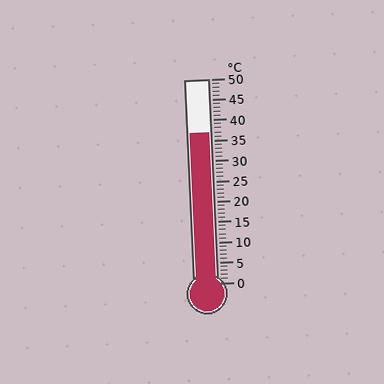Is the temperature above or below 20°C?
The temperature is above 20°C.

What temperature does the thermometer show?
The thermometer shows approximately 37°C.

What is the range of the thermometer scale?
The thermometer scale ranges from 0°C to 50°C.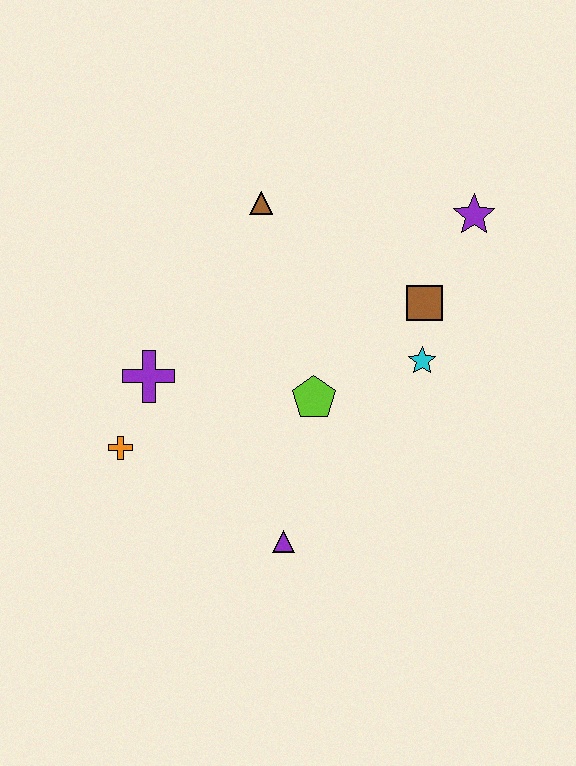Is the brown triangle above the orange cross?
Yes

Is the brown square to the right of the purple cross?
Yes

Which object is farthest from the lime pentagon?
The purple star is farthest from the lime pentagon.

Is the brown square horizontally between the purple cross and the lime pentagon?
No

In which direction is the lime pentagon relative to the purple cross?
The lime pentagon is to the right of the purple cross.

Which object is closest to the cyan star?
The brown square is closest to the cyan star.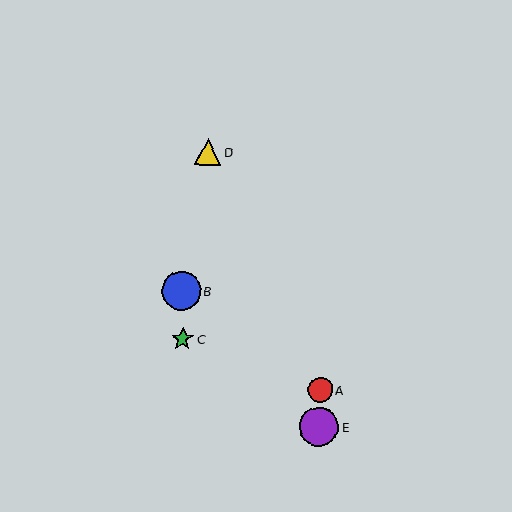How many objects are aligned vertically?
2 objects (A, E) are aligned vertically.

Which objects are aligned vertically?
Objects A, E are aligned vertically.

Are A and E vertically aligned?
Yes, both are at x≈320.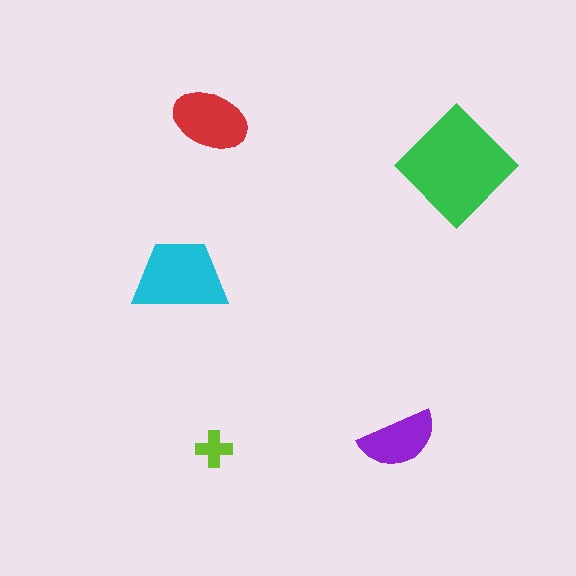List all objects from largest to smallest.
The green diamond, the cyan trapezoid, the red ellipse, the purple semicircle, the lime cross.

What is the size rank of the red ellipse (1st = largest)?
3rd.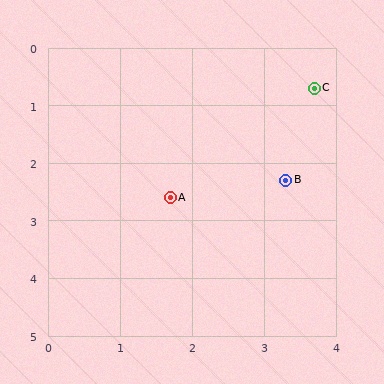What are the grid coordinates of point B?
Point B is at approximately (3.3, 2.3).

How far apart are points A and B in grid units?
Points A and B are about 1.6 grid units apart.